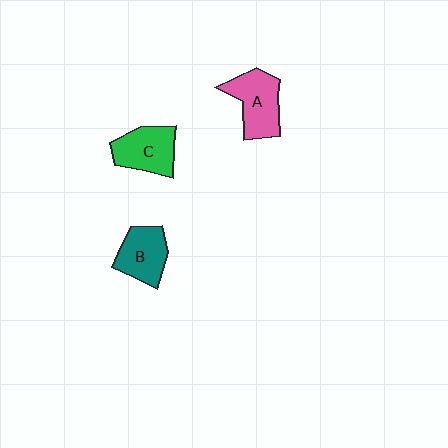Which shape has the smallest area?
Shape B (teal).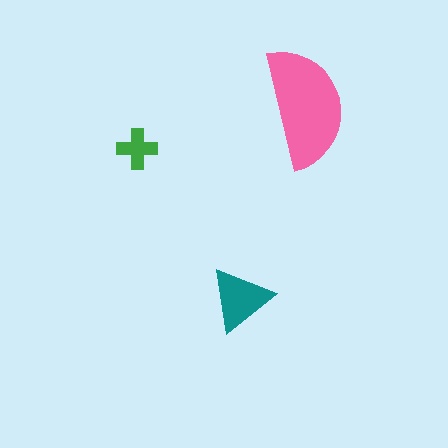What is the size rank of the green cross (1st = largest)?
3rd.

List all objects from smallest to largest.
The green cross, the teal triangle, the pink semicircle.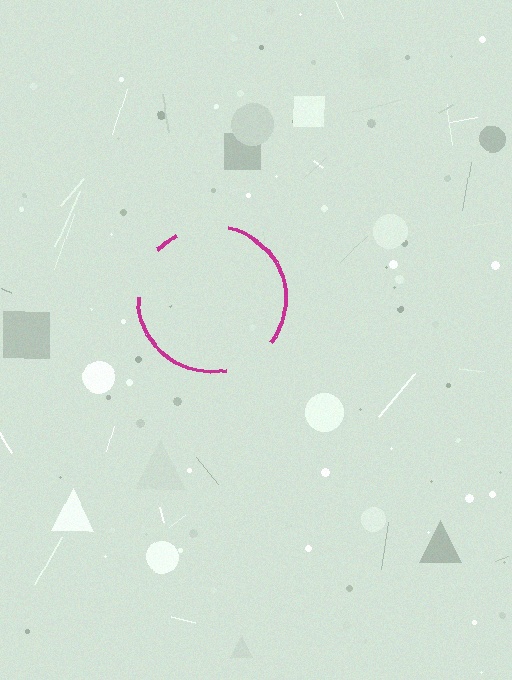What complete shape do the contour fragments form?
The contour fragments form a circle.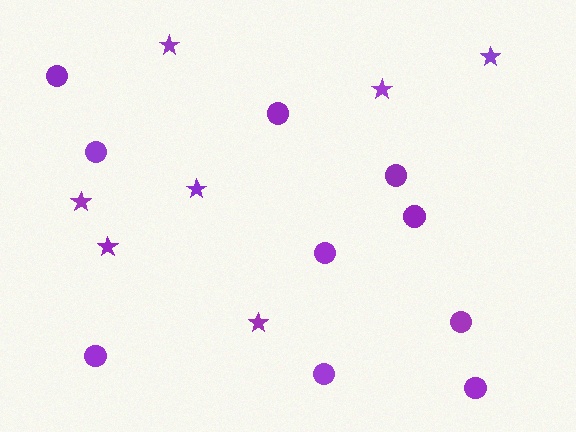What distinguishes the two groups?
There are 2 groups: one group of stars (7) and one group of circles (10).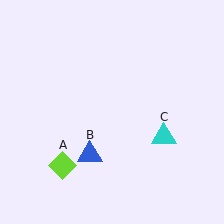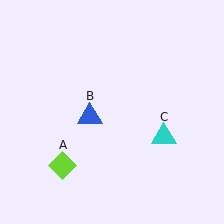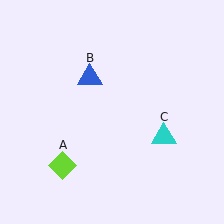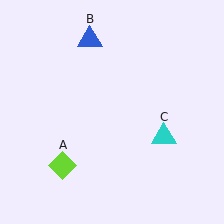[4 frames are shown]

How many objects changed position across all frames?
1 object changed position: blue triangle (object B).